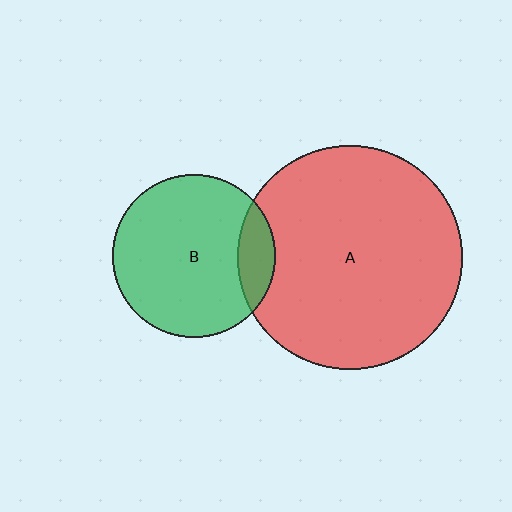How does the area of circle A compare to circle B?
Approximately 1.9 times.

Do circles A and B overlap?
Yes.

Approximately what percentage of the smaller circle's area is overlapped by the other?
Approximately 15%.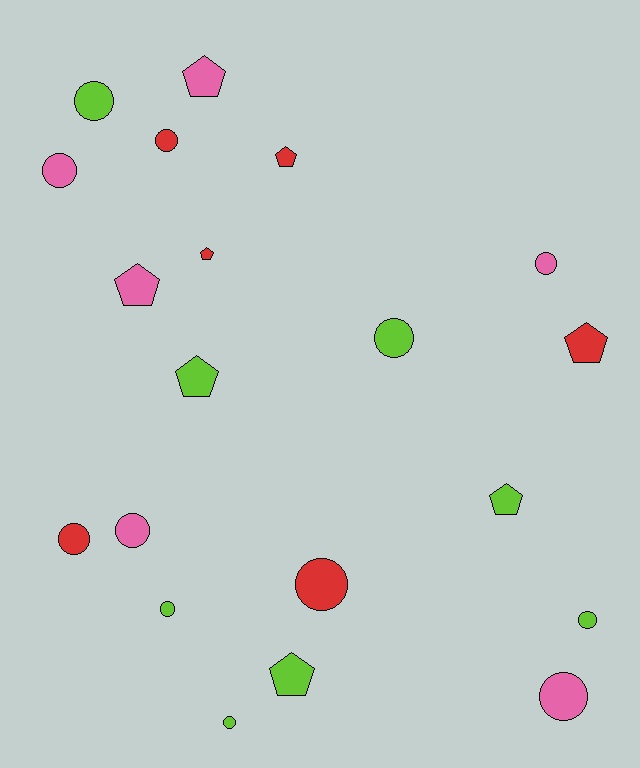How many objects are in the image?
There are 20 objects.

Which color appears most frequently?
Lime, with 8 objects.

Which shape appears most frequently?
Circle, with 12 objects.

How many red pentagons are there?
There are 3 red pentagons.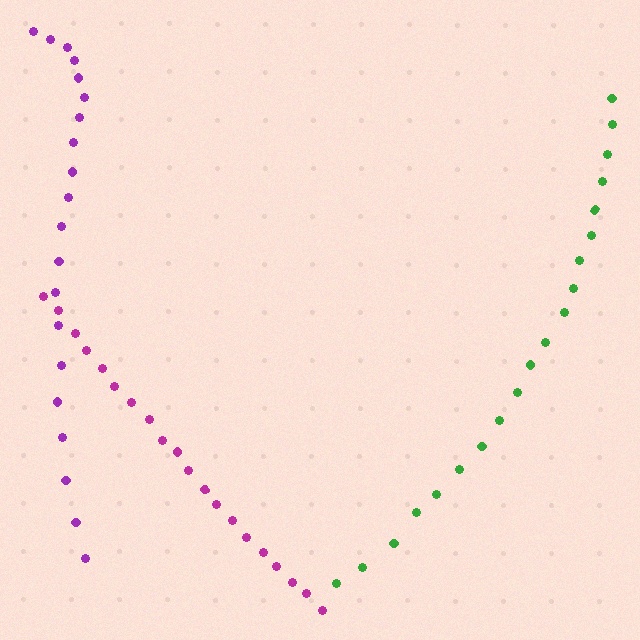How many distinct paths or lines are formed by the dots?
There are 3 distinct paths.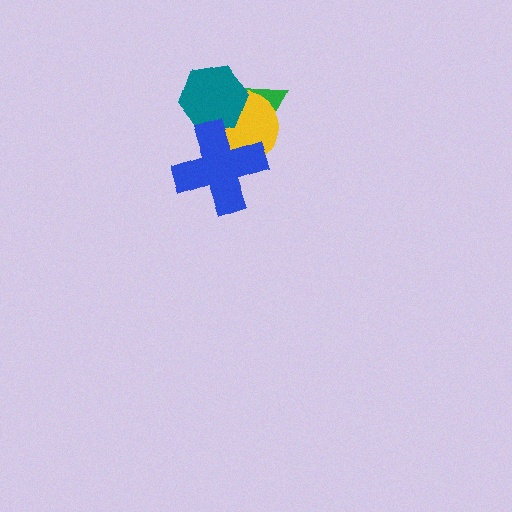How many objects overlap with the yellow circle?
3 objects overlap with the yellow circle.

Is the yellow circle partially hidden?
Yes, it is partially covered by another shape.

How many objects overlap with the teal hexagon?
3 objects overlap with the teal hexagon.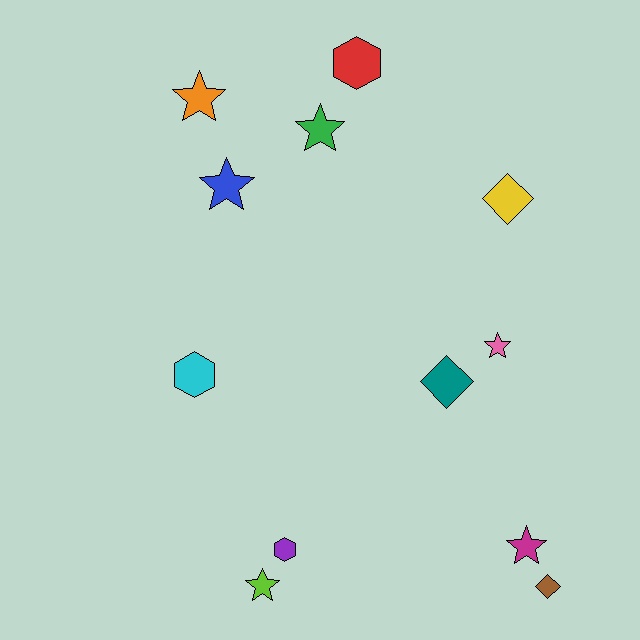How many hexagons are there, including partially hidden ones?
There are 3 hexagons.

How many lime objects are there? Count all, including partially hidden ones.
There is 1 lime object.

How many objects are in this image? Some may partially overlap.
There are 12 objects.